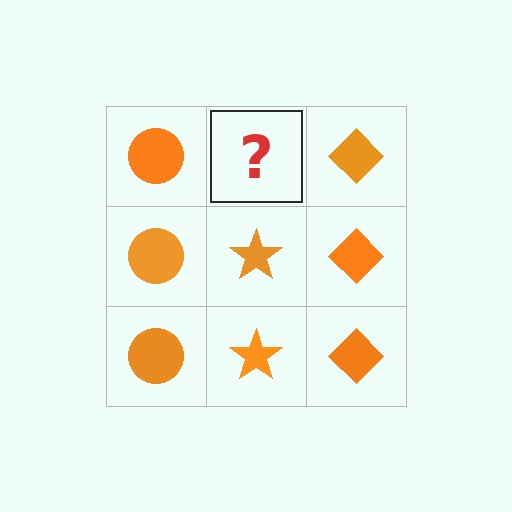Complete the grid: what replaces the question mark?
The question mark should be replaced with an orange star.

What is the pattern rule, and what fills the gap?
The rule is that each column has a consistent shape. The gap should be filled with an orange star.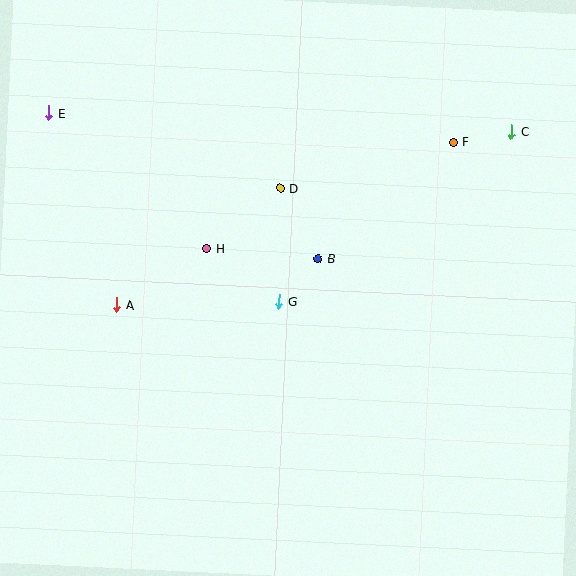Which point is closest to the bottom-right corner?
Point G is closest to the bottom-right corner.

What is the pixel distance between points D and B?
The distance between D and B is 80 pixels.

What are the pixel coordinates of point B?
Point B is at (318, 259).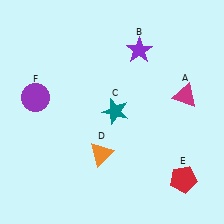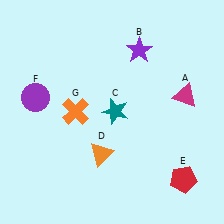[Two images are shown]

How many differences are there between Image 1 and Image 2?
There is 1 difference between the two images.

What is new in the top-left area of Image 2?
An orange cross (G) was added in the top-left area of Image 2.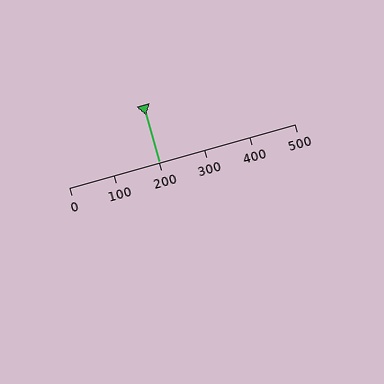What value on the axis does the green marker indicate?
The marker indicates approximately 200.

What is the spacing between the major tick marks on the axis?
The major ticks are spaced 100 apart.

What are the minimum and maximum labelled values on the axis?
The axis runs from 0 to 500.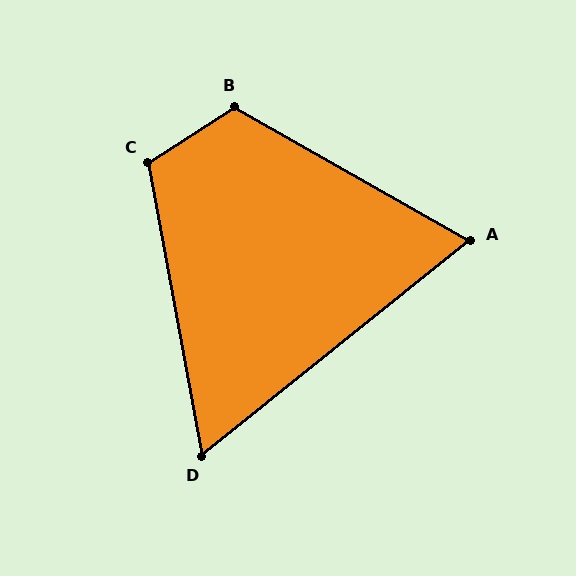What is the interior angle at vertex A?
Approximately 68 degrees (acute).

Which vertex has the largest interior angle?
B, at approximately 118 degrees.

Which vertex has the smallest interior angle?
D, at approximately 62 degrees.